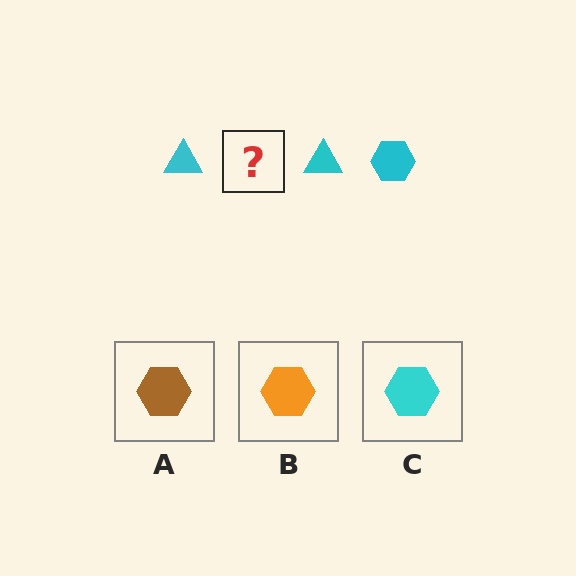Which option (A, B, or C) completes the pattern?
C.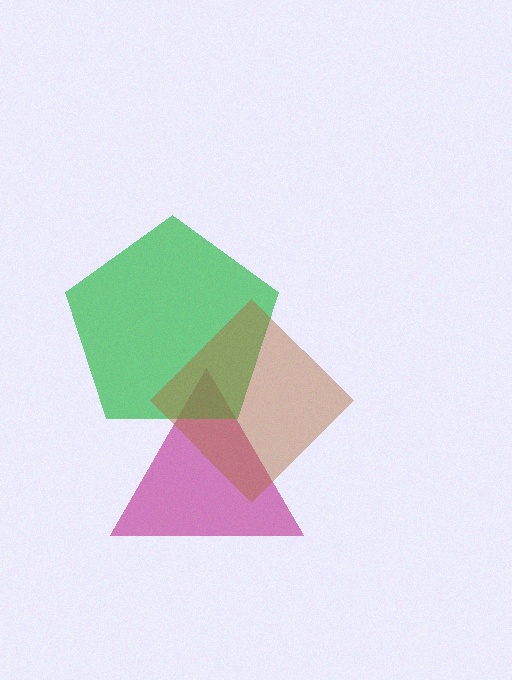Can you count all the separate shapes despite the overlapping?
Yes, there are 3 separate shapes.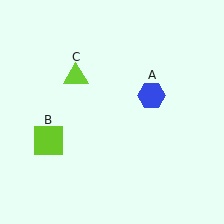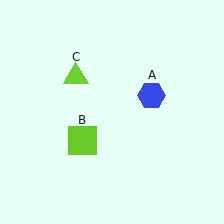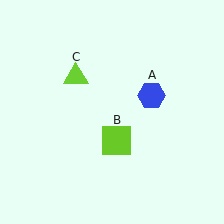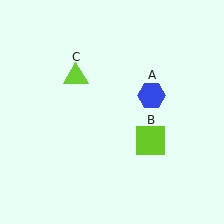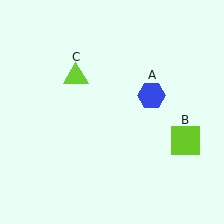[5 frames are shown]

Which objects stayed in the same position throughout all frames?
Blue hexagon (object A) and lime triangle (object C) remained stationary.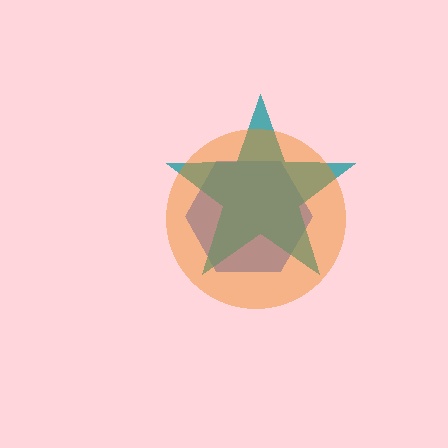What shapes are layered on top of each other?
The layered shapes are: a blue hexagon, a teal star, an orange circle.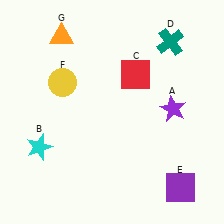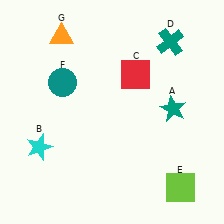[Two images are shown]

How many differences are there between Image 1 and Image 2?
There are 3 differences between the two images.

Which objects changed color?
A changed from purple to teal. E changed from purple to lime. F changed from yellow to teal.